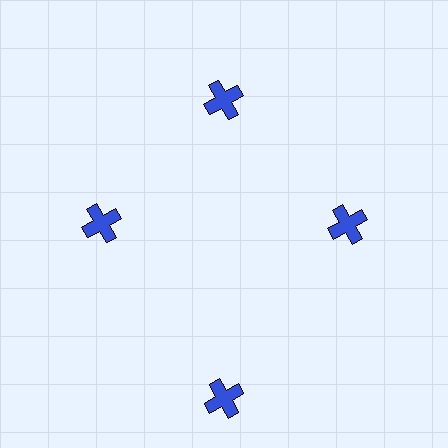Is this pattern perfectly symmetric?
No. The 4 blue crosses are arranged in a ring, but one element near the 6 o'clock position is pushed outward from the center, breaking the 4-fold rotational symmetry.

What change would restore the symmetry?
The symmetry would be restored by moving it inward, back onto the ring so that all 4 crosses sit at equal angles and equal distance from the center.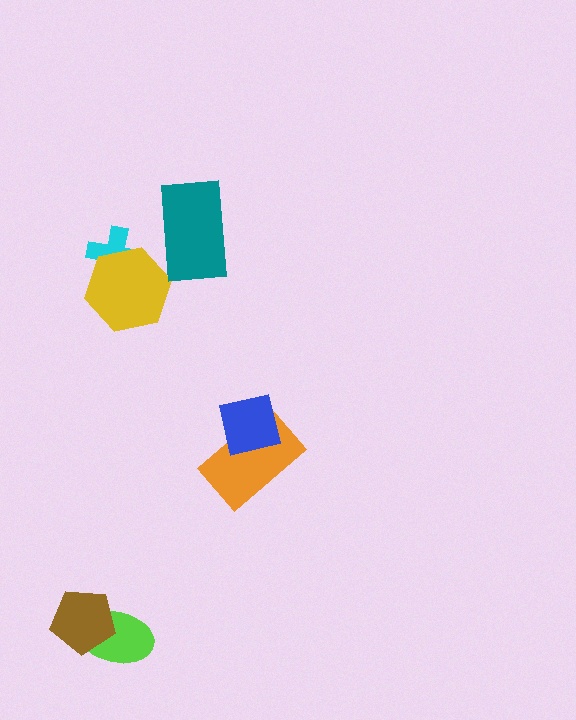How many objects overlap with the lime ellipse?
1 object overlaps with the lime ellipse.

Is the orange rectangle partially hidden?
Yes, it is partially covered by another shape.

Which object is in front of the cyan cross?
The yellow hexagon is in front of the cyan cross.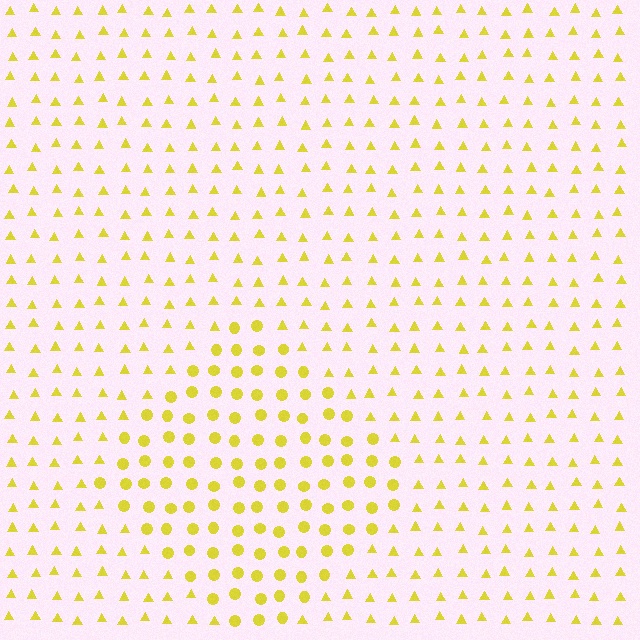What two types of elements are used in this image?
The image uses circles inside the diamond region and triangles outside it.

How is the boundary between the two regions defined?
The boundary is defined by a change in element shape: circles inside vs. triangles outside. All elements share the same color and spacing.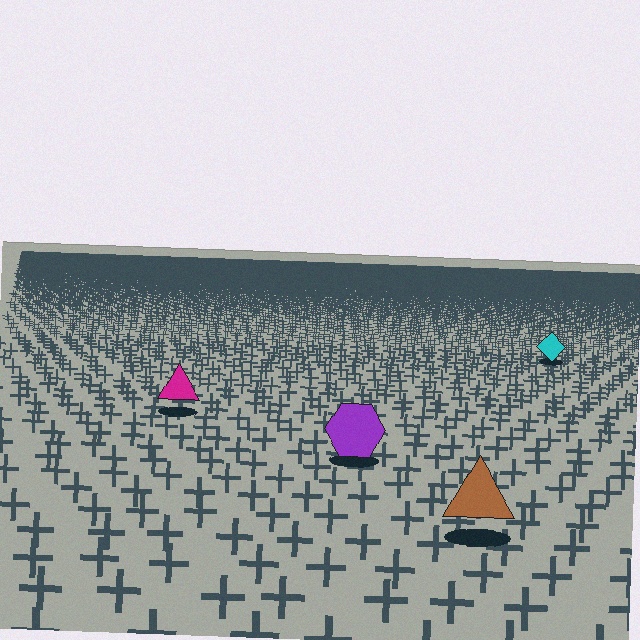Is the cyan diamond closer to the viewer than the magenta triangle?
No. The magenta triangle is closer — you can tell from the texture gradient: the ground texture is coarser near it.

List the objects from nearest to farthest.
From nearest to farthest: the brown triangle, the purple hexagon, the magenta triangle, the cyan diamond.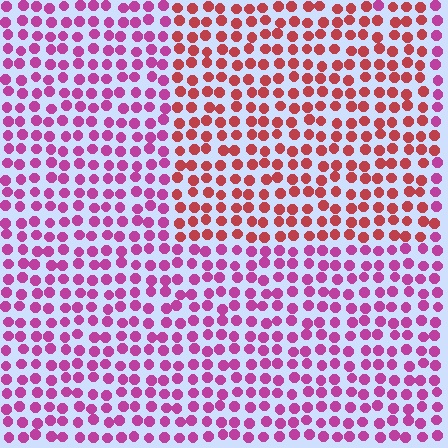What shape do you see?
I see a rectangle.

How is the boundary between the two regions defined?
The boundary is defined purely by a slight shift in hue (about 41 degrees). Spacing, size, and orientation are identical on both sides.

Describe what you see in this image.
The image is filled with small magenta elements in a uniform arrangement. A rectangle-shaped region is visible where the elements are tinted to a slightly different hue, forming a subtle color boundary.